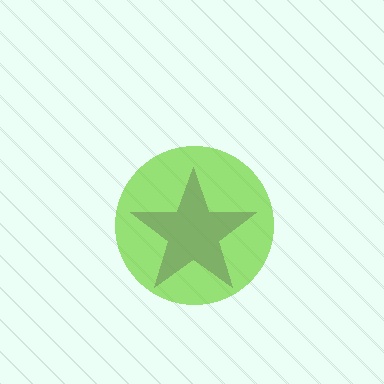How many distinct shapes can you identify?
There are 2 distinct shapes: a purple star, a lime circle.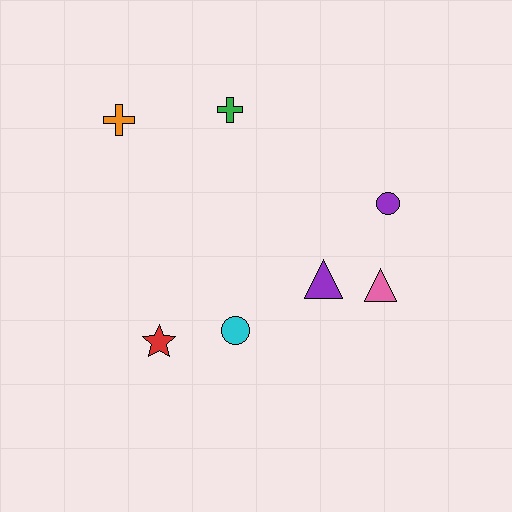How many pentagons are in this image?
There are no pentagons.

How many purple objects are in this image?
There are 2 purple objects.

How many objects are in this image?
There are 7 objects.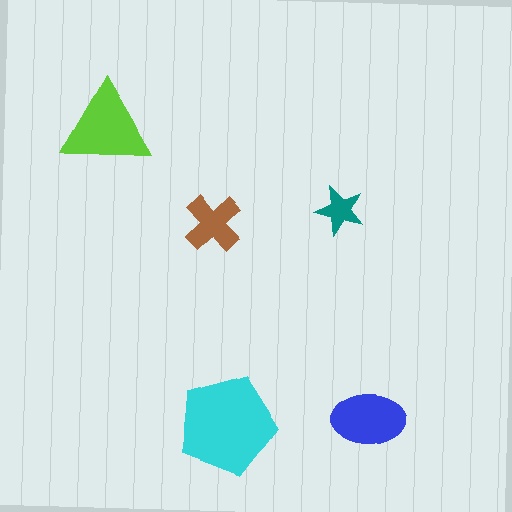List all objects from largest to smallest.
The cyan pentagon, the lime triangle, the blue ellipse, the brown cross, the teal star.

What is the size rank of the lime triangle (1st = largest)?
2nd.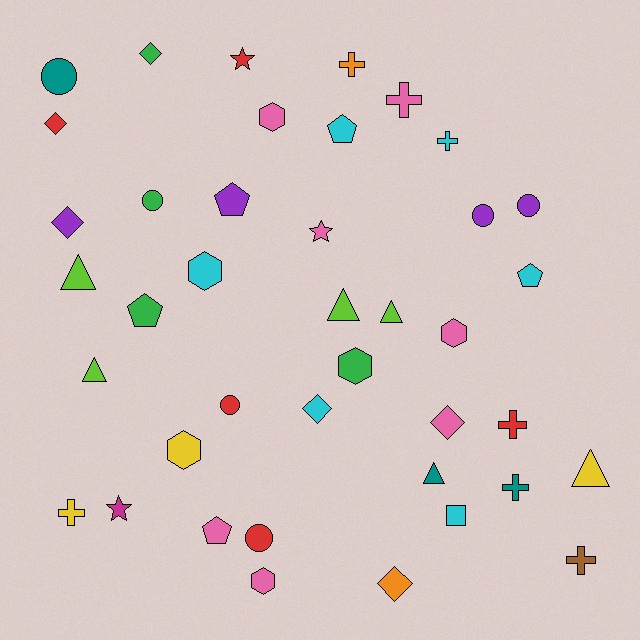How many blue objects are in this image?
There are no blue objects.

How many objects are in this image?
There are 40 objects.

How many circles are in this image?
There are 6 circles.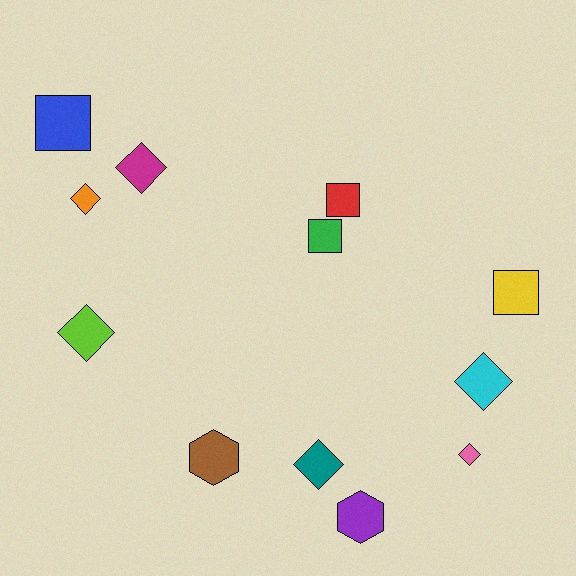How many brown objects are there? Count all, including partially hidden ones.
There is 1 brown object.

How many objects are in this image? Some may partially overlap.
There are 12 objects.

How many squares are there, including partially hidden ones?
There are 4 squares.